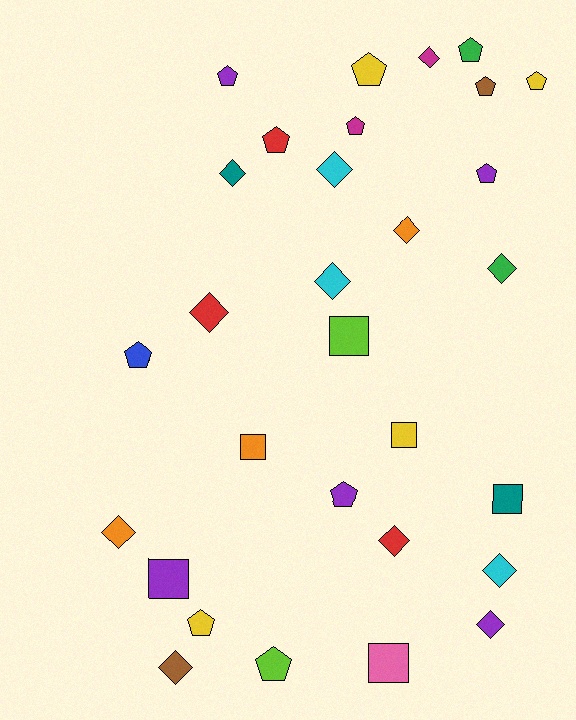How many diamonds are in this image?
There are 12 diamonds.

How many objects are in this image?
There are 30 objects.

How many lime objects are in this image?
There are 2 lime objects.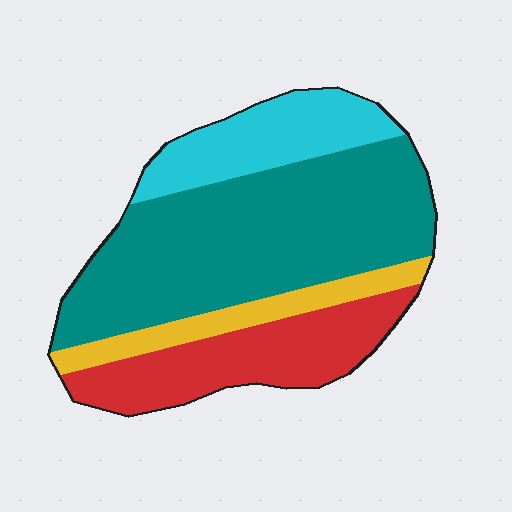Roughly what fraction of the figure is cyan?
Cyan takes up between a sixth and a third of the figure.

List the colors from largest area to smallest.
From largest to smallest: teal, red, cyan, yellow.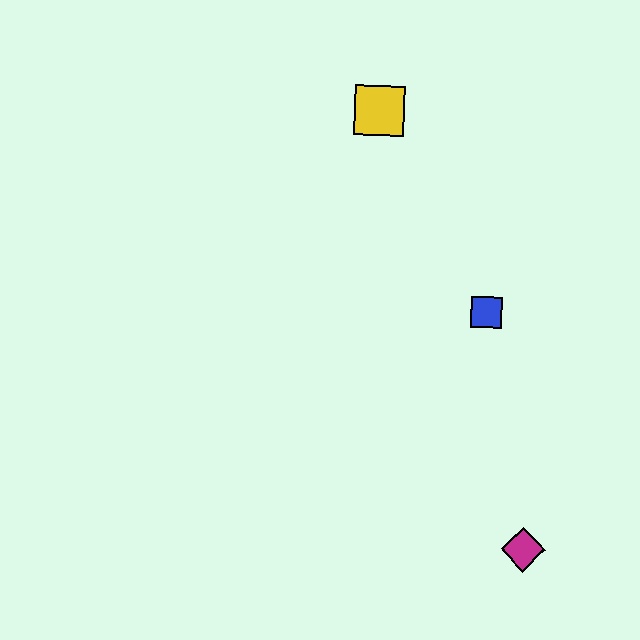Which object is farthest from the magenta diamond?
The yellow square is farthest from the magenta diamond.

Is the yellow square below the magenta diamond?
No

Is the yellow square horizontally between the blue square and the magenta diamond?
No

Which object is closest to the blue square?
The yellow square is closest to the blue square.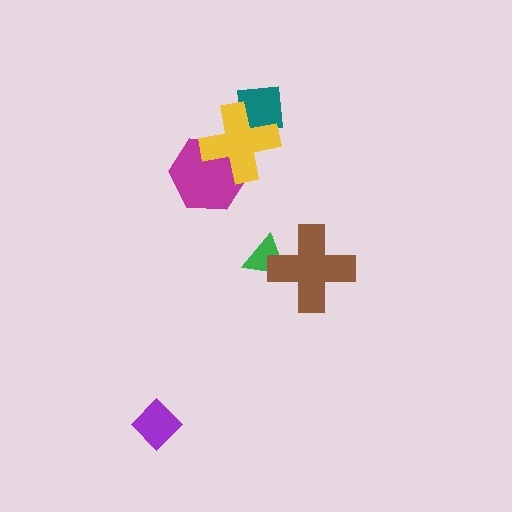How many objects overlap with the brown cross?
1 object overlaps with the brown cross.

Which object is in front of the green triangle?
The brown cross is in front of the green triangle.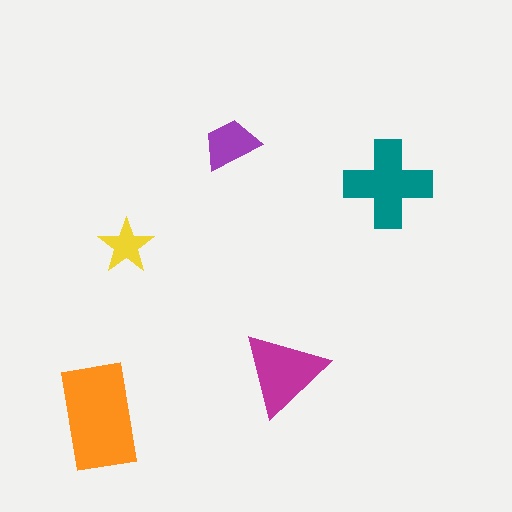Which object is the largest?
The orange rectangle.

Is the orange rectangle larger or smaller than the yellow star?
Larger.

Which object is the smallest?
The yellow star.